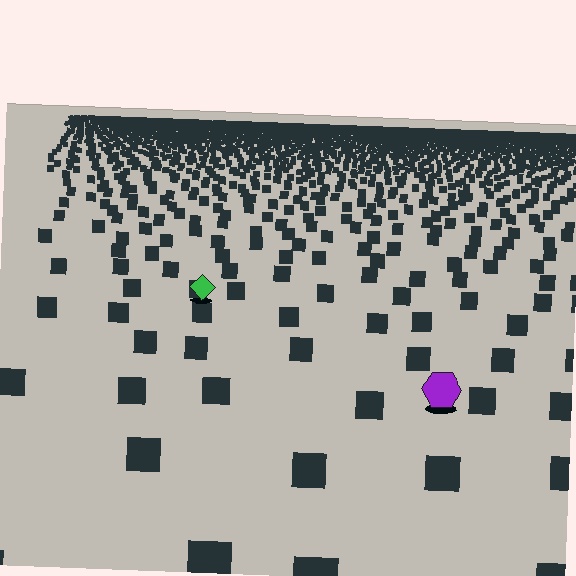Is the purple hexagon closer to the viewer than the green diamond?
Yes. The purple hexagon is closer — you can tell from the texture gradient: the ground texture is coarser near it.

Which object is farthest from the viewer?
The green diamond is farthest from the viewer. It appears smaller and the ground texture around it is denser.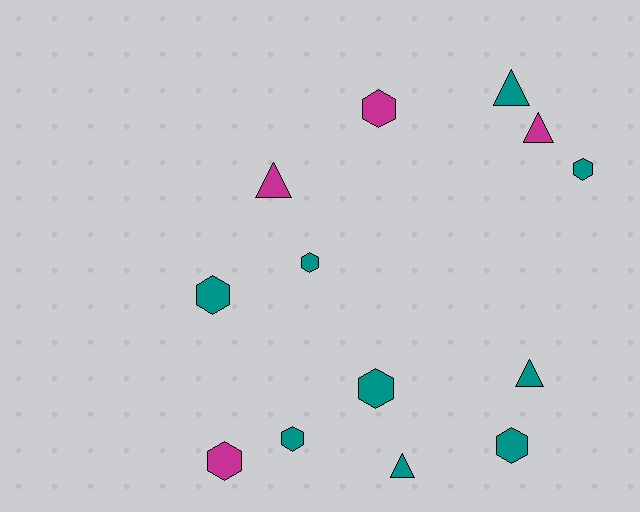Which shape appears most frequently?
Hexagon, with 8 objects.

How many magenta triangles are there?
There are 2 magenta triangles.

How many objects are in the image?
There are 13 objects.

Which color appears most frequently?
Teal, with 9 objects.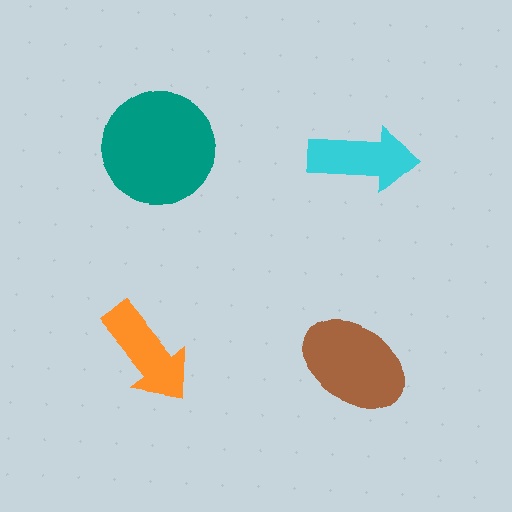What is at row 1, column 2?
A cyan arrow.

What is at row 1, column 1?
A teal circle.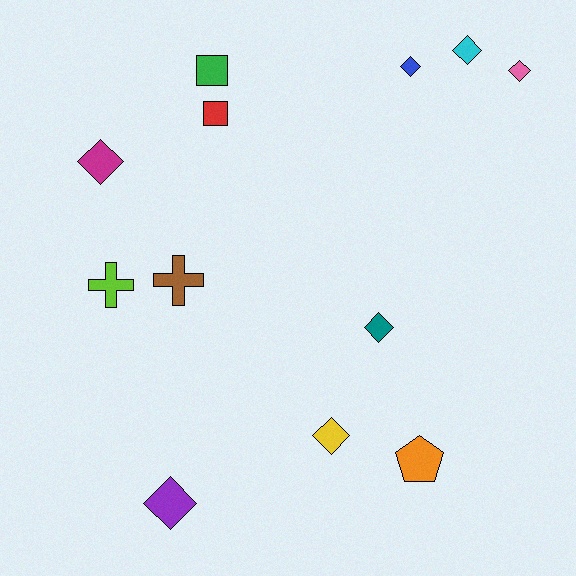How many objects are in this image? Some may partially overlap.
There are 12 objects.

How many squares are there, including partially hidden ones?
There are 2 squares.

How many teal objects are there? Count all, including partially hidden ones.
There is 1 teal object.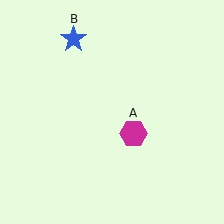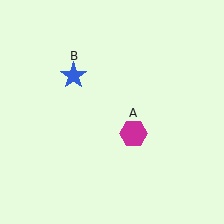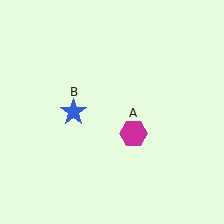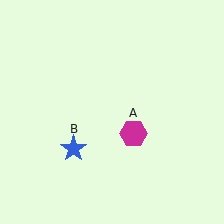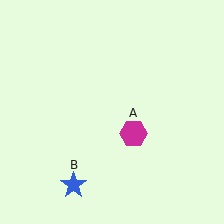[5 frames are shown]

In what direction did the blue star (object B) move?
The blue star (object B) moved down.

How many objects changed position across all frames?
1 object changed position: blue star (object B).